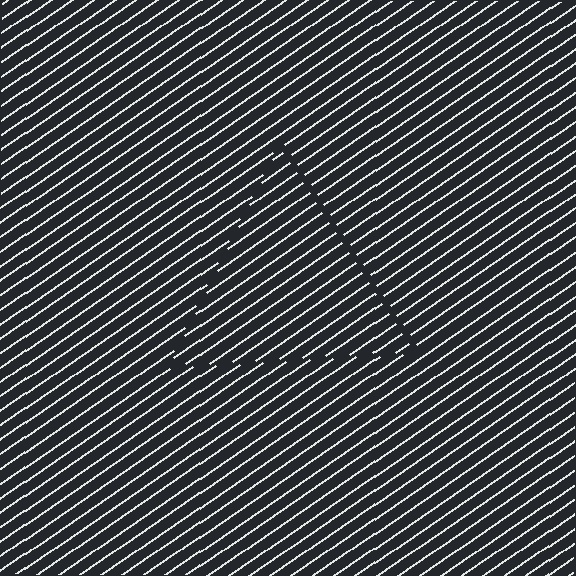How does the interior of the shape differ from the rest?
The interior of the shape contains the same grating, shifted by half a period — the contour is defined by the phase discontinuity where line-ends from the inner and outer gratings abut.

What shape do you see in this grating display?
An illusory triangle. The interior of the shape contains the same grating, shifted by half a period — the contour is defined by the phase discontinuity where line-ends from the inner and outer gratings abut.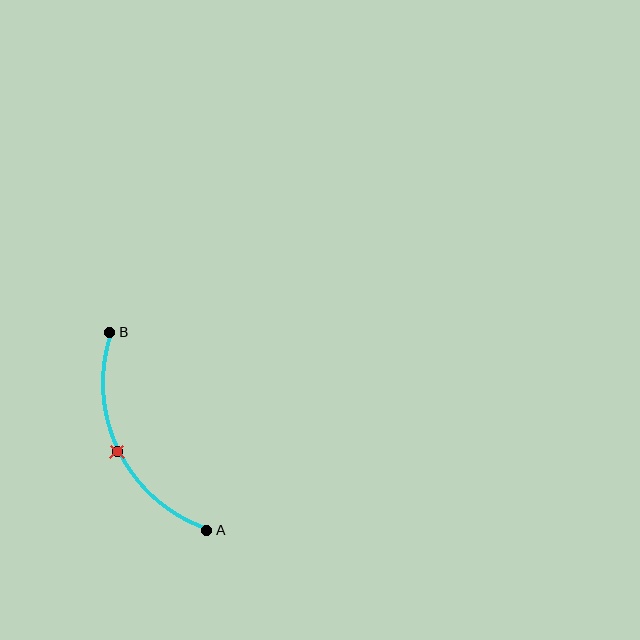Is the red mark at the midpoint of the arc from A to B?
Yes. The red mark lies on the arc at equal arc-length from both A and B — it is the arc midpoint.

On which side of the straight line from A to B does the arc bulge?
The arc bulges to the left of the straight line connecting A and B.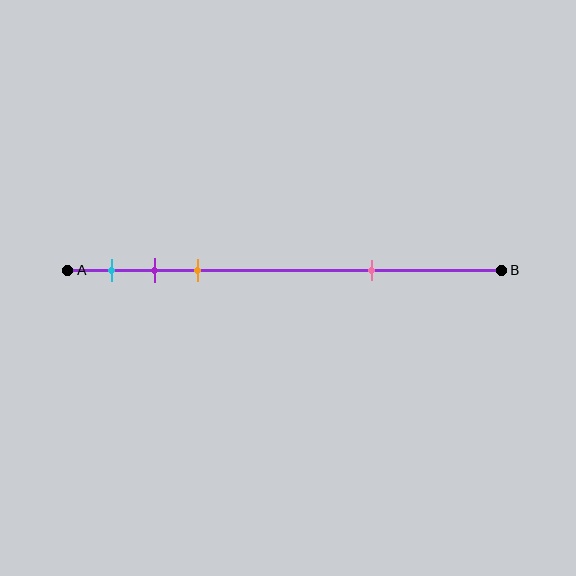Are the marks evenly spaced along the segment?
No, the marks are not evenly spaced.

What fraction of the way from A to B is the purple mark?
The purple mark is approximately 20% (0.2) of the way from A to B.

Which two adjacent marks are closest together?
The purple and orange marks are the closest adjacent pair.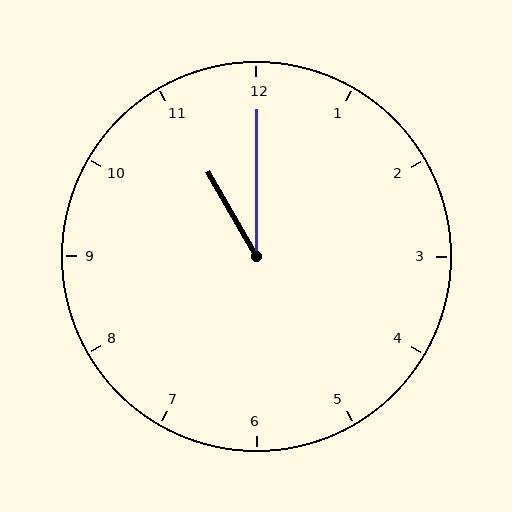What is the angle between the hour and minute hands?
Approximately 30 degrees.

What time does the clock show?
11:00.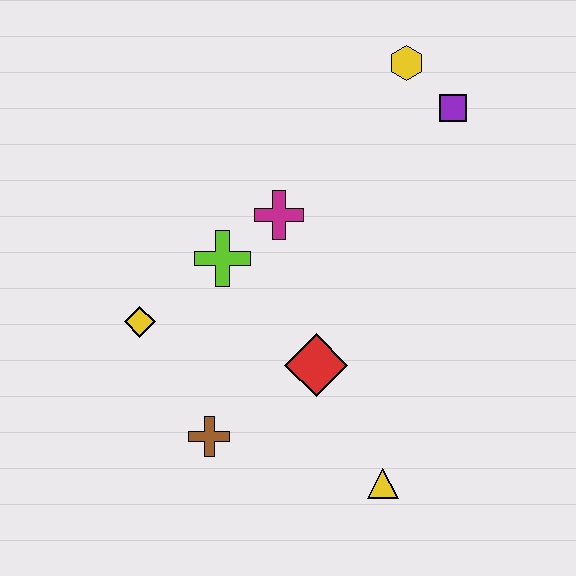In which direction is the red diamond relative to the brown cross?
The red diamond is to the right of the brown cross.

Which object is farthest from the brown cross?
The yellow hexagon is farthest from the brown cross.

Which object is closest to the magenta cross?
The lime cross is closest to the magenta cross.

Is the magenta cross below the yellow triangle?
No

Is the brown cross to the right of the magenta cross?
No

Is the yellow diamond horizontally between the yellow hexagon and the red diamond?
No